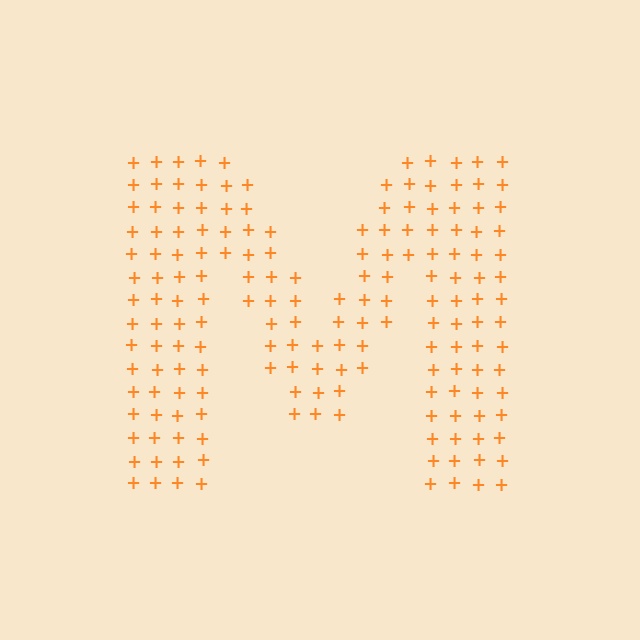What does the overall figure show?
The overall figure shows the letter M.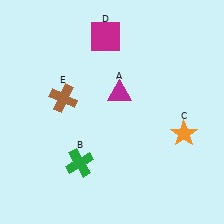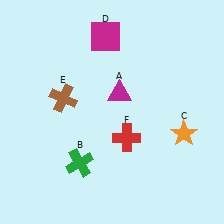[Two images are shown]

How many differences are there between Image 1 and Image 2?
There is 1 difference between the two images.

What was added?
A red cross (F) was added in Image 2.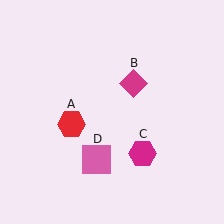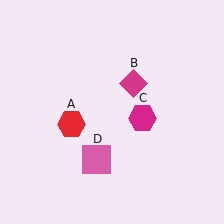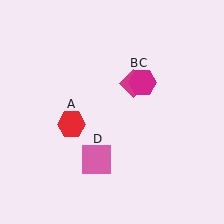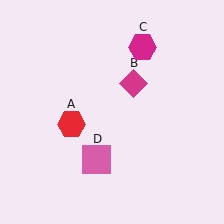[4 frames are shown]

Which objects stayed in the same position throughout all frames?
Red hexagon (object A) and magenta diamond (object B) and pink square (object D) remained stationary.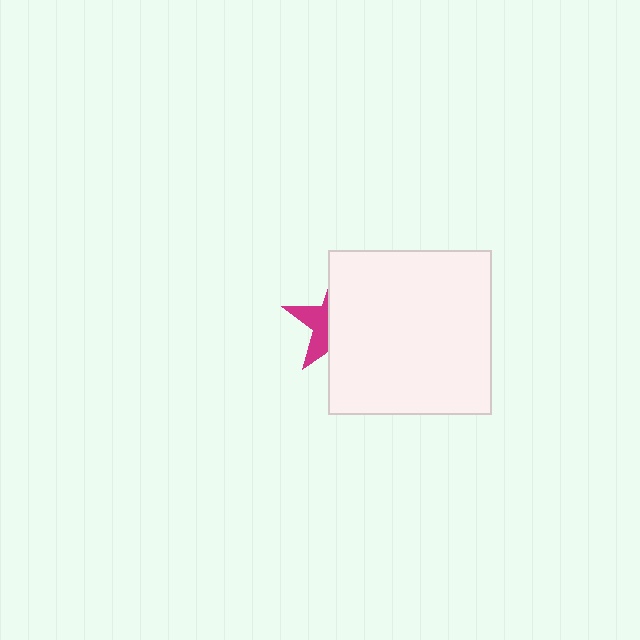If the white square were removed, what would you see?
You would see the complete magenta star.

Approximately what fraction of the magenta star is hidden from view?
Roughly 65% of the magenta star is hidden behind the white square.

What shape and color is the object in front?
The object in front is a white square.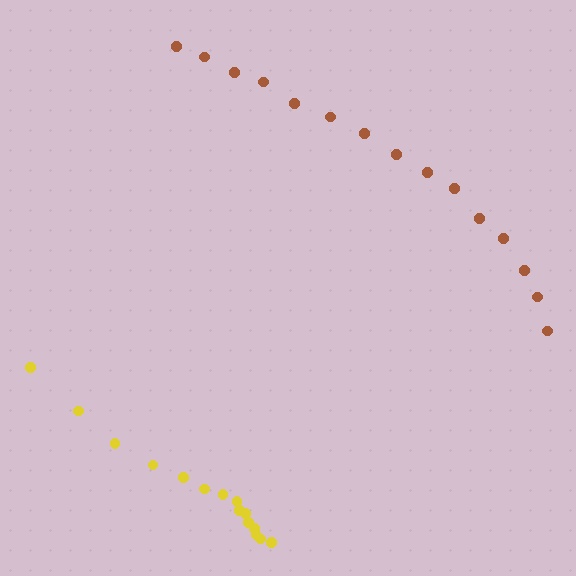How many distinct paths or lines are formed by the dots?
There are 2 distinct paths.